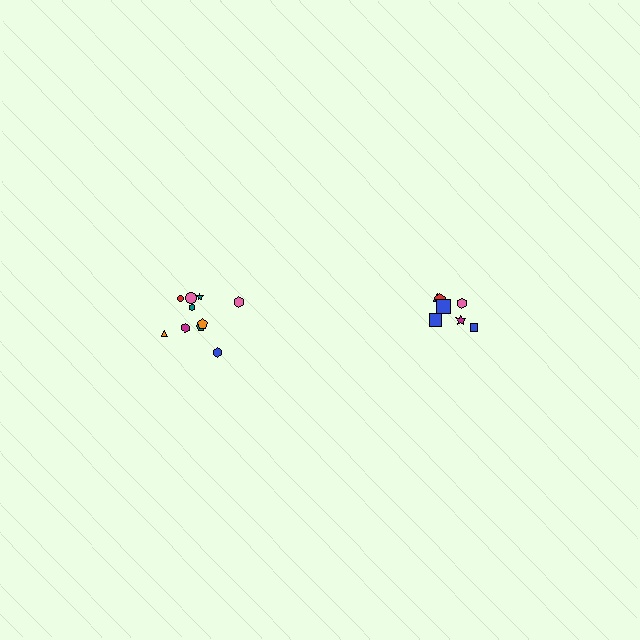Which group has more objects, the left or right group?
The left group.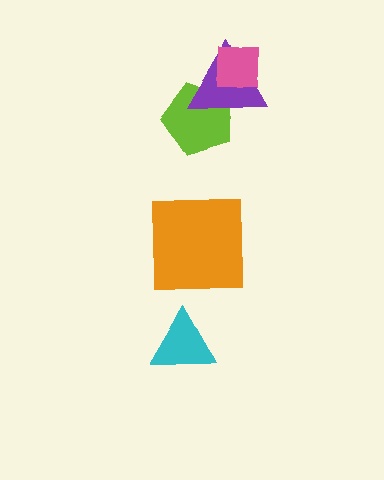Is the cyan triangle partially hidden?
No, no other shape covers it.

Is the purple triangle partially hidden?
Yes, it is partially covered by another shape.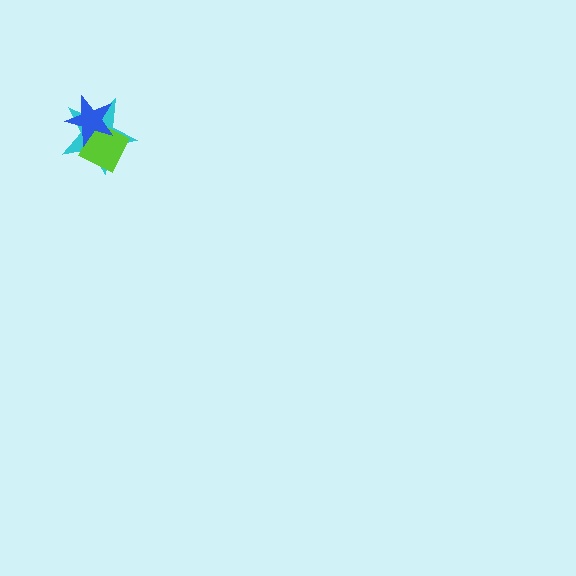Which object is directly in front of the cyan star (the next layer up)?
The lime diamond is directly in front of the cyan star.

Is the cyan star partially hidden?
Yes, it is partially covered by another shape.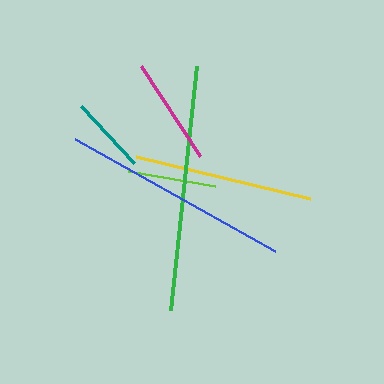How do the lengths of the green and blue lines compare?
The green and blue lines are approximately the same length.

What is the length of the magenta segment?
The magenta segment is approximately 108 pixels long.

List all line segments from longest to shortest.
From longest to shortest: green, blue, yellow, magenta, lime, teal.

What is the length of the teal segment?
The teal segment is approximately 78 pixels long.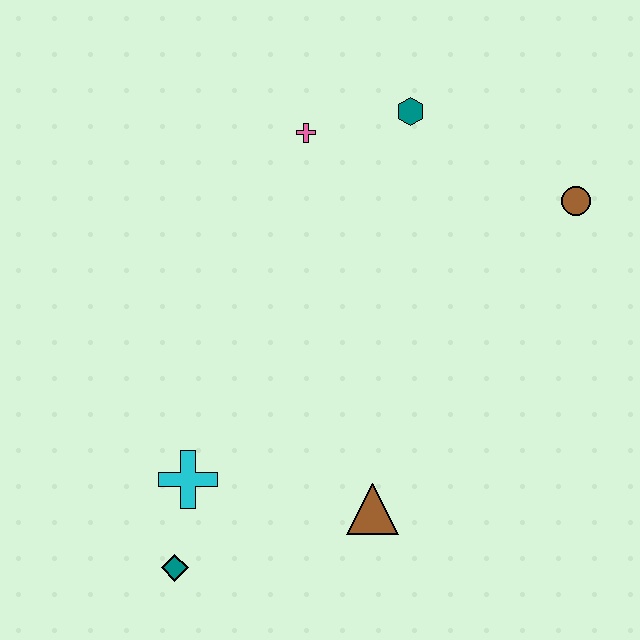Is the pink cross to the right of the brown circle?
No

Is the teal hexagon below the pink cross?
No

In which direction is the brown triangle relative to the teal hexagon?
The brown triangle is below the teal hexagon.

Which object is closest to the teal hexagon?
The pink cross is closest to the teal hexagon.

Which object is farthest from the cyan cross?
The brown circle is farthest from the cyan cross.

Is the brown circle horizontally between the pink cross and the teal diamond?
No